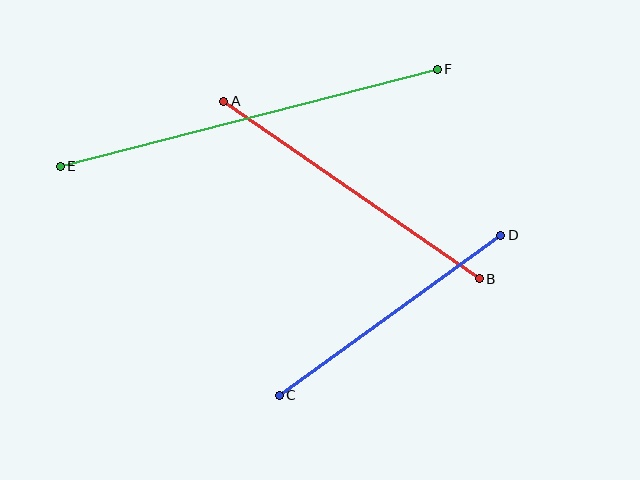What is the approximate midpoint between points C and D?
The midpoint is at approximately (390, 315) pixels.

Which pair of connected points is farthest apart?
Points E and F are farthest apart.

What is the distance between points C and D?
The distance is approximately 274 pixels.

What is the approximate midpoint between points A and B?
The midpoint is at approximately (352, 190) pixels.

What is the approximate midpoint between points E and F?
The midpoint is at approximately (249, 118) pixels.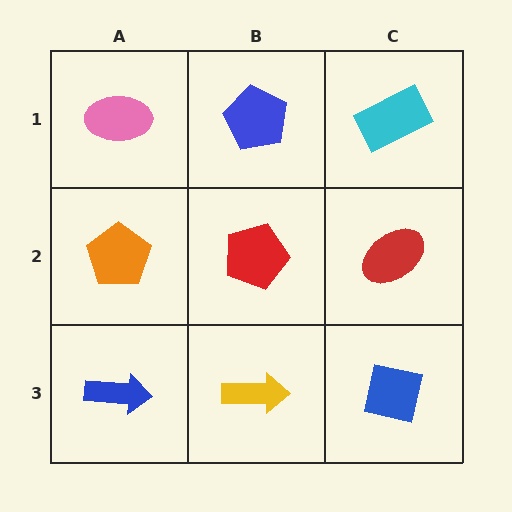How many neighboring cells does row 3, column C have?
2.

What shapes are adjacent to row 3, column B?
A red pentagon (row 2, column B), a blue arrow (row 3, column A), a blue square (row 3, column C).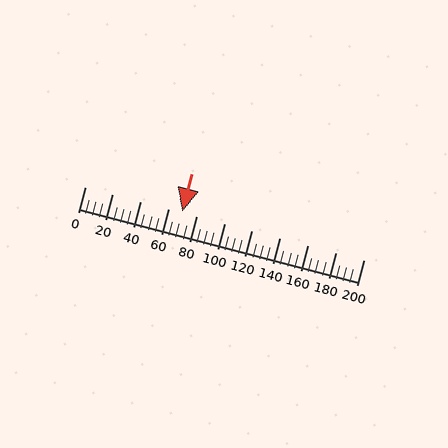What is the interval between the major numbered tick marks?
The major tick marks are spaced 20 units apart.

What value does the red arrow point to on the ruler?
The red arrow points to approximately 70.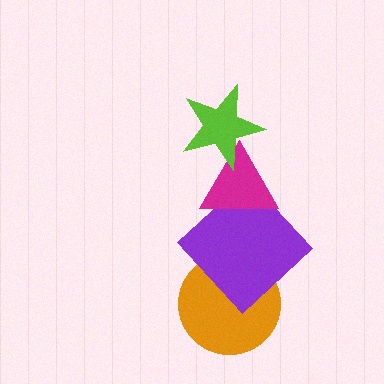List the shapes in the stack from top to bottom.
From top to bottom: the lime star, the magenta triangle, the purple diamond, the orange circle.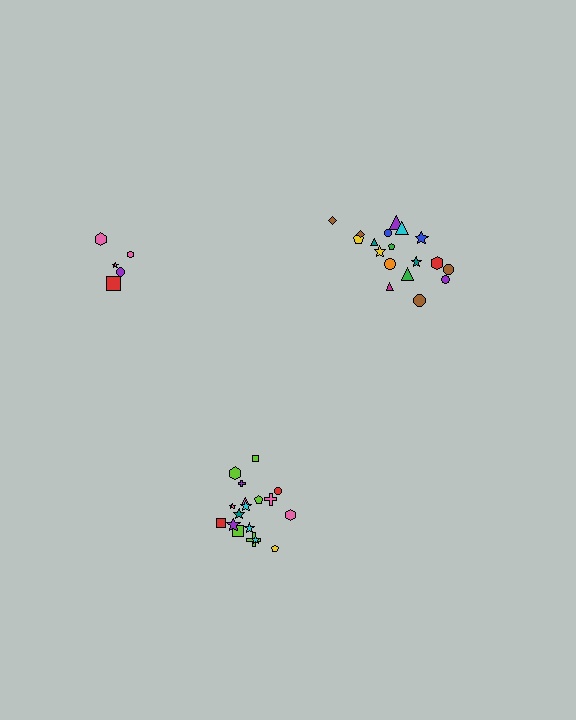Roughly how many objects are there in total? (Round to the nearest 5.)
Roughly 40 objects in total.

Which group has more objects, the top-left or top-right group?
The top-right group.